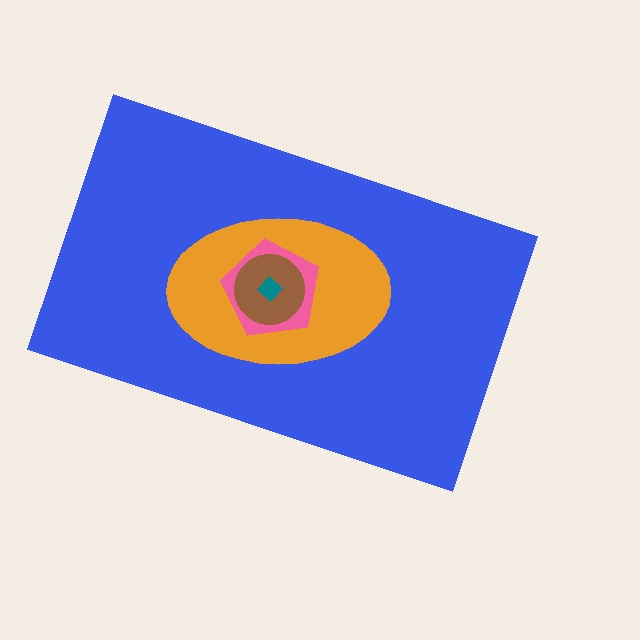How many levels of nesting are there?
5.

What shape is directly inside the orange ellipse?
The pink pentagon.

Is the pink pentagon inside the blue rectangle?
Yes.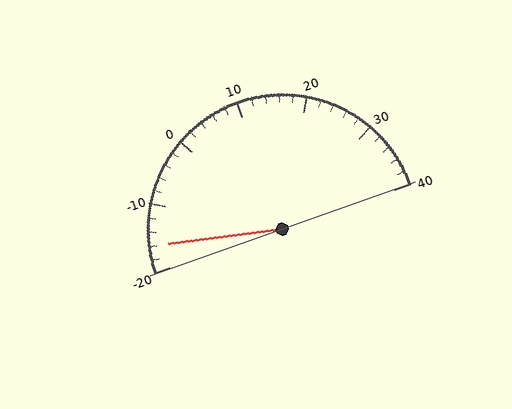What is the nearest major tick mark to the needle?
The nearest major tick mark is -20.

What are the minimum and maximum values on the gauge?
The gauge ranges from -20 to 40.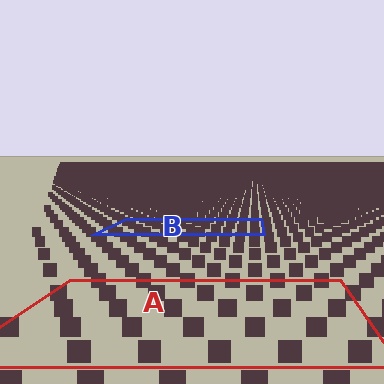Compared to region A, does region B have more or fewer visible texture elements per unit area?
Region B has more texture elements per unit area — they are packed more densely because it is farther away.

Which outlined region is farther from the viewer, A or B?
Region B is farther from the viewer — the texture elements inside it appear smaller and more densely packed.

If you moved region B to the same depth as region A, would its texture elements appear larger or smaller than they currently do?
They would appear larger. At a closer depth, the same texture elements are projected at a bigger on-screen size.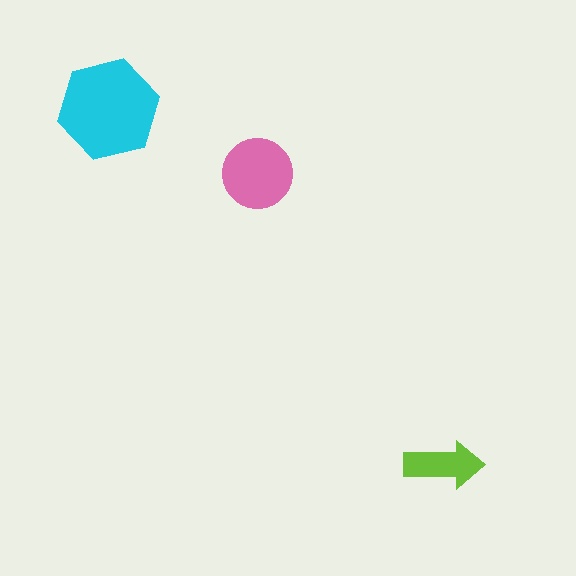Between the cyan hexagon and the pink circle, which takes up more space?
The cyan hexagon.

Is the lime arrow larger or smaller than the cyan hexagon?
Smaller.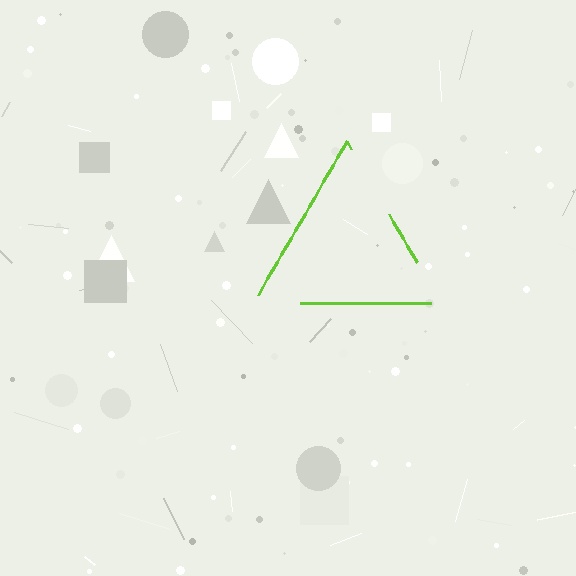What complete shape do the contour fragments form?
The contour fragments form a triangle.